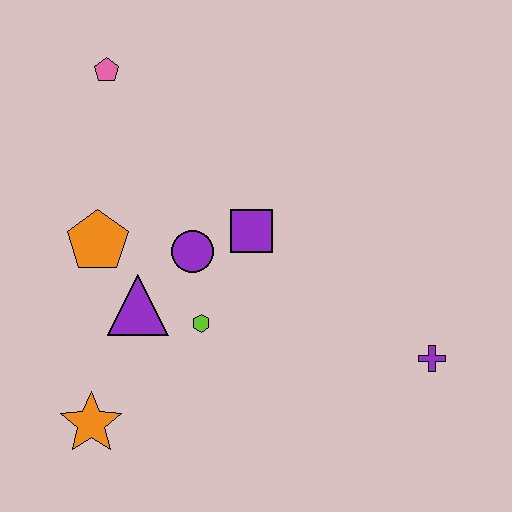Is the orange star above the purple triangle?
No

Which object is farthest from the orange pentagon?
The purple cross is farthest from the orange pentagon.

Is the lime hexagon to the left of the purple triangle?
No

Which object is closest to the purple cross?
The purple square is closest to the purple cross.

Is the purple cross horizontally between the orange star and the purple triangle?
No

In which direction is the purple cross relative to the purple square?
The purple cross is to the right of the purple square.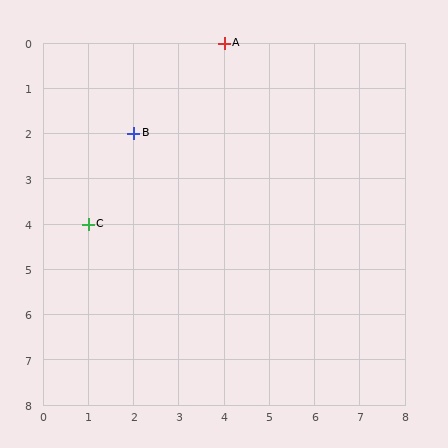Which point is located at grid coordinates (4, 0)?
Point A is at (4, 0).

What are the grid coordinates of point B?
Point B is at grid coordinates (2, 2).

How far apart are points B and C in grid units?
Points B and C are 1 column and 2 rows apart (about 2.2 grid units diagonally).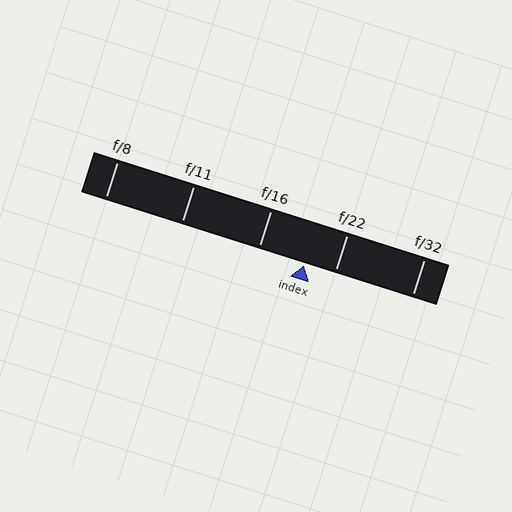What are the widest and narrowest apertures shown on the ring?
The widest aperture shown is f/8 and the narrowest is f/32.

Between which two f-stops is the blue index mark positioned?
The index mark is between f/16 and f/22.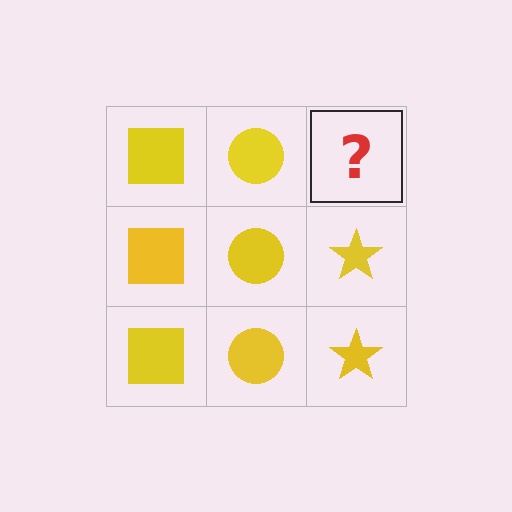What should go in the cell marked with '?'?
The missing cell should contain a yellow star.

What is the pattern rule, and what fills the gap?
The rule is that each column has a consistent shape. The gap should be filled with a yellow star.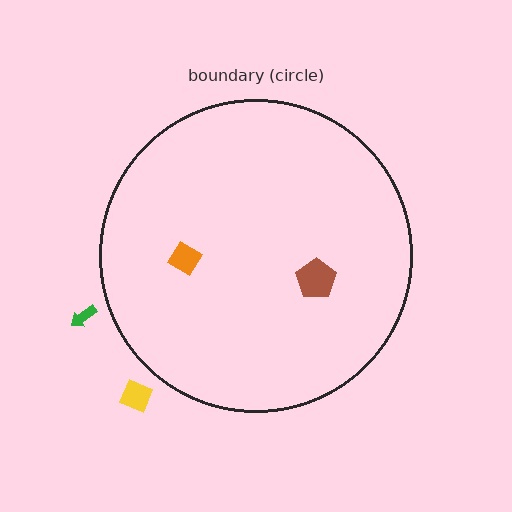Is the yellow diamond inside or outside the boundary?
Outside.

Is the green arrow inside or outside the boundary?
Outside.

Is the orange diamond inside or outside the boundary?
Inside.